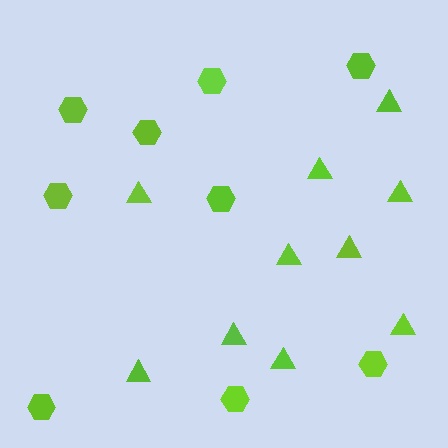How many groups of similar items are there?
There are 2 groups: one group of hexagons (9) and one group of triangles (10).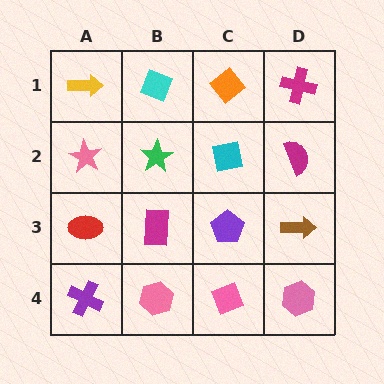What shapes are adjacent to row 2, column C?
An orange diamond (row 1, column C), a purple pentagon (row 3, column C), a green star (row 2, column B), a magenta semicircle (row 2, column D).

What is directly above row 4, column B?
A magenta rectangle.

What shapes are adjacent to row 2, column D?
A magenta cross (row 1, column D), a brown arrow (row 3, column D), a cyan square (row 2, column C).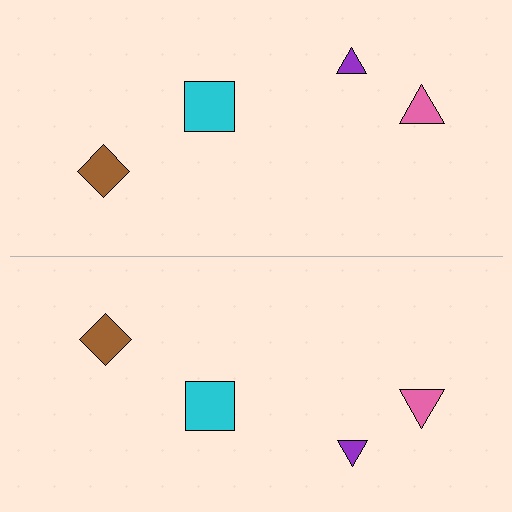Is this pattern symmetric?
Yes, this pattern has bilateral (reflection) symmetry.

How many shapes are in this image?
There are 8 shapes in this image.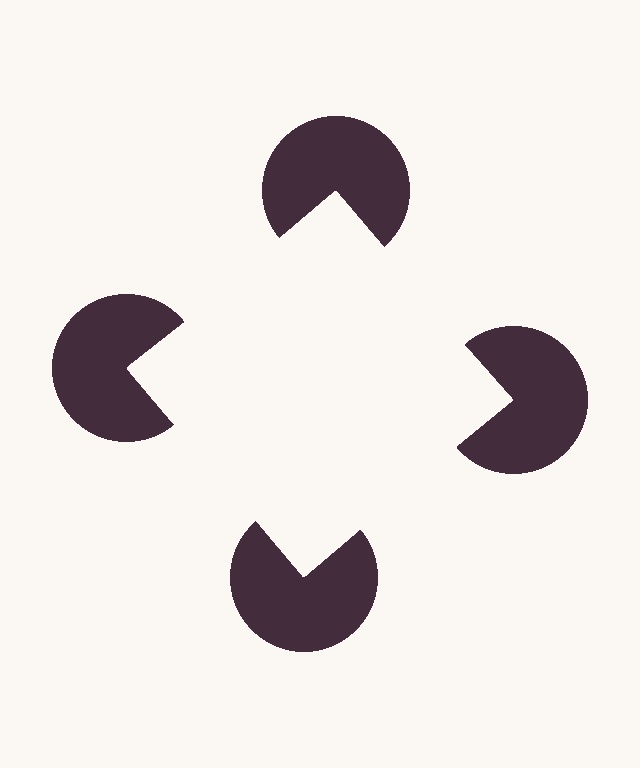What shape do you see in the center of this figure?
An illusory square — its edges are inferred from the aligned wedge cuts in the pac-man discs, not physically drawn.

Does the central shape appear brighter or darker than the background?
It typically appears slightly brighter than the background, even though no actual brightness change is drawn.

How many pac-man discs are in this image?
There are 4 — one at each vertex of the illusory square.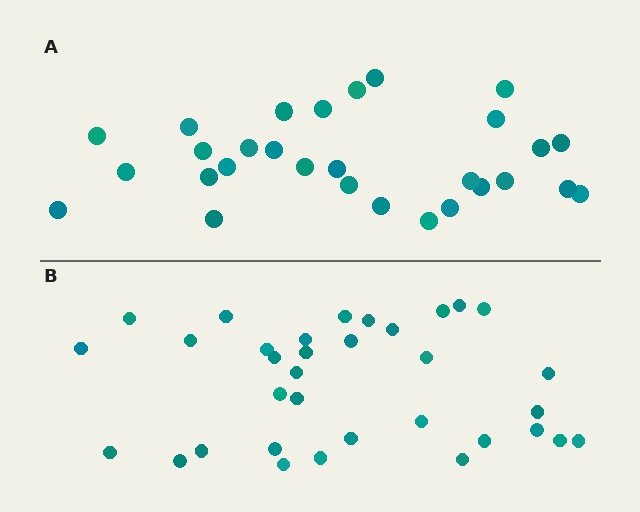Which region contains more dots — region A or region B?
Region B (the bottom region) has more dots.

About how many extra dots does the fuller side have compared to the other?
Region B has about 5 more dots than region A.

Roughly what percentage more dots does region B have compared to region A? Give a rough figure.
About 15% more.